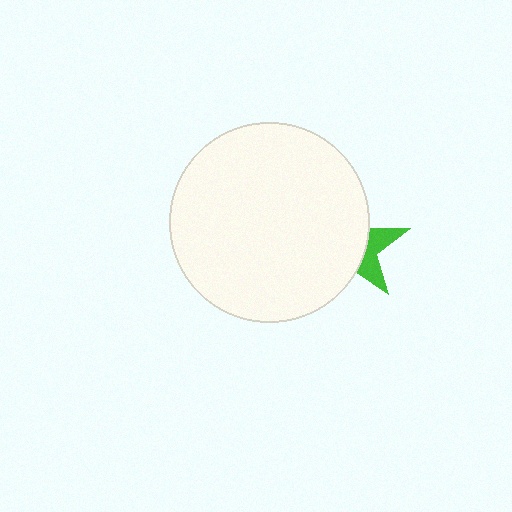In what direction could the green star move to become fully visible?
The green star could move right. That would shift it out from behind the white circle entirely.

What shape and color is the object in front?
The object in front is a white circle.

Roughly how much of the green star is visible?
A small part of it is visible (roughly 31%).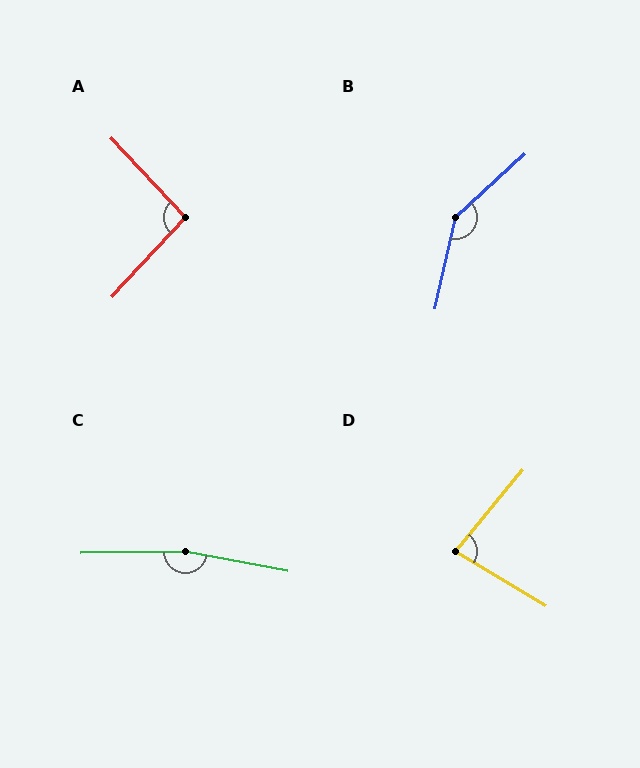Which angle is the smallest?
D, at approximately 82 degrees.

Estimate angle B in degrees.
Approximately 145 degrees.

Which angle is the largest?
C, at approximately 169 degrees.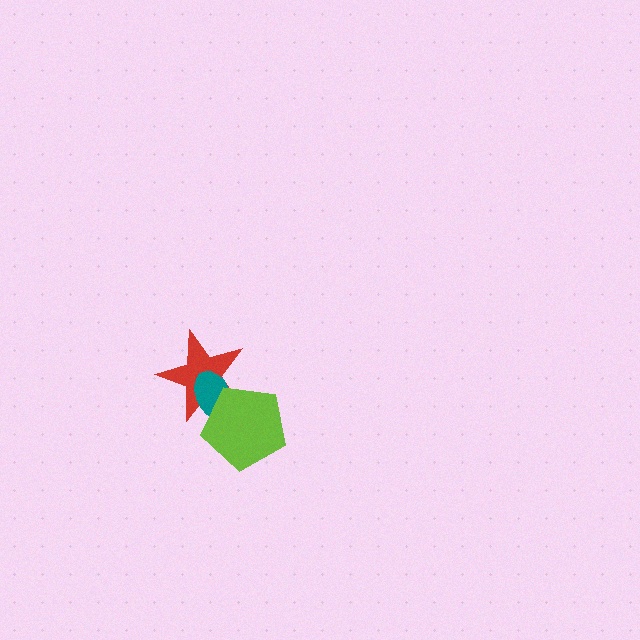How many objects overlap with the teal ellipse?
2 objects overlap with the teal ellipse.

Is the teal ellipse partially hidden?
Yes, it is partially covered by another shape.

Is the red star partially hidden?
Yes, it is partially covered by another shape.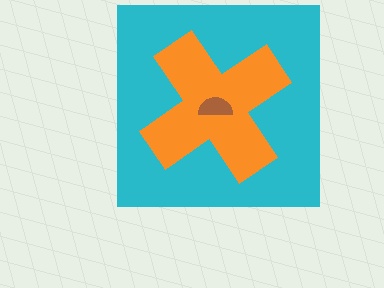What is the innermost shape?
The brown semicircle.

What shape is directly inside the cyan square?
The orange cross.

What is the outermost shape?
The cyan square.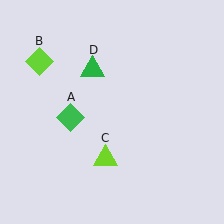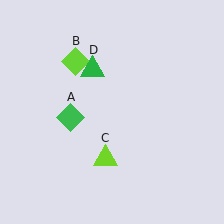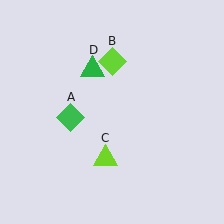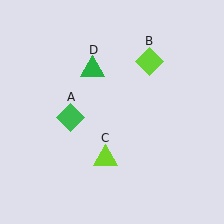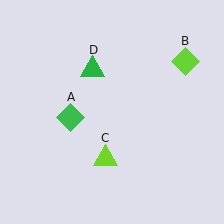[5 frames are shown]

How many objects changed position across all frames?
1 object changed position: lime diamond (object B).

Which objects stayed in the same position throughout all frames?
Green diamond (object A) and lime triangle (object C) and green triangle (object D) remained stationary.